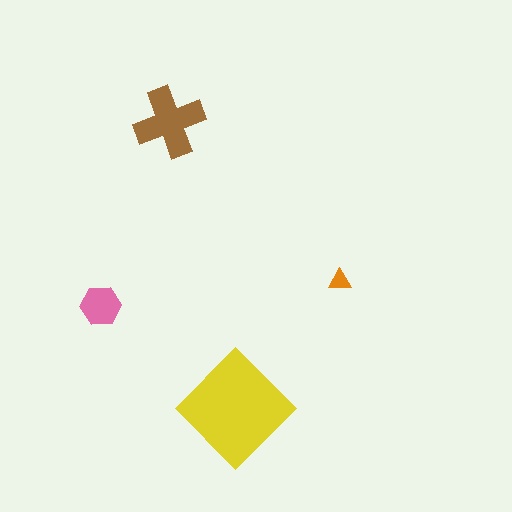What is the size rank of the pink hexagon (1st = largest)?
3rd.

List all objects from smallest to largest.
The orange triangle, the pink hexagon, the brown cross, the yellow diamond.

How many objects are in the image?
There are 4 objects in the image.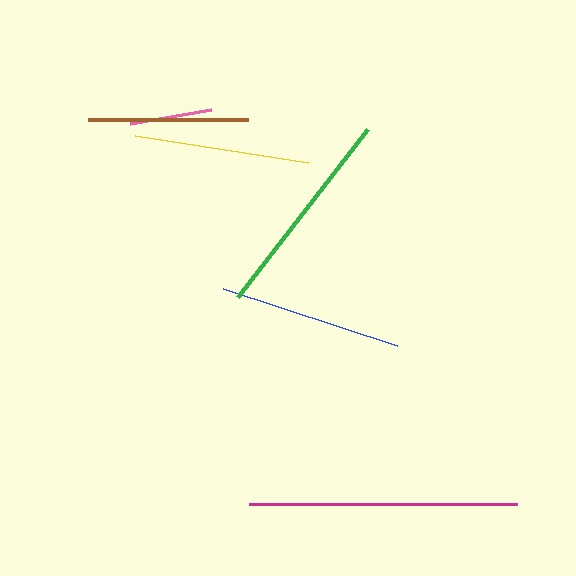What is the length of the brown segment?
The brown segment is approximately 159 pixels long.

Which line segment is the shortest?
The pink line is the shortest at approximately 82 pixels.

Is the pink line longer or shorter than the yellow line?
The yellow line is longer than the pink line.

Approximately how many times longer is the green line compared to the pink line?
The green line is approximately 2.6 times the length of the pink line.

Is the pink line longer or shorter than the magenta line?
The magenta line is longer than the pink line.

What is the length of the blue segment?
The blue segment is approximately 183 pixels long.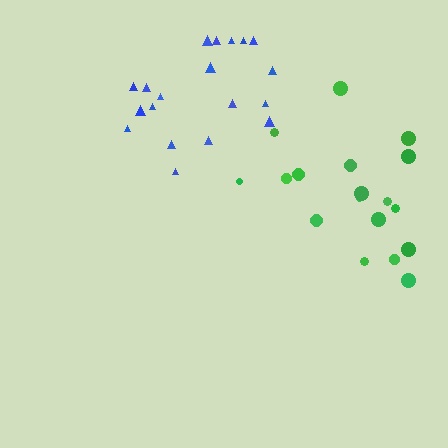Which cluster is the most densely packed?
Blue.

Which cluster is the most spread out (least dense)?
Green.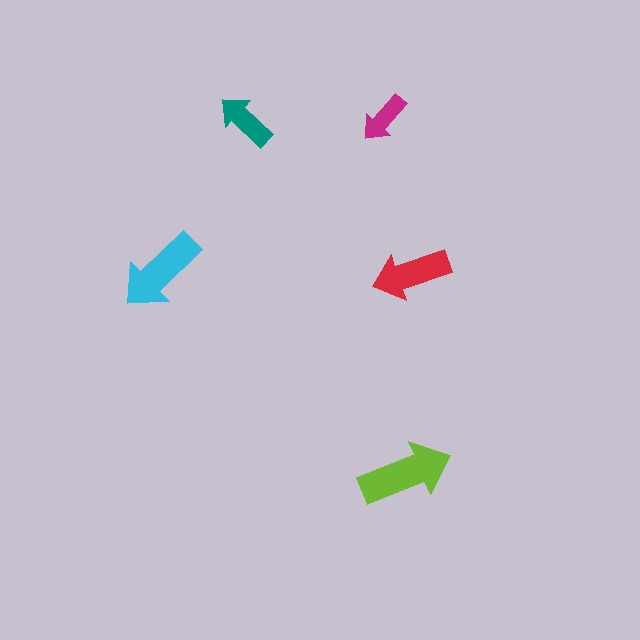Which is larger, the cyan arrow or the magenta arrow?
The cyan one.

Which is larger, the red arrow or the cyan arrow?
The cyan one.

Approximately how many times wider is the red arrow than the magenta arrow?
About 1.5 times wider.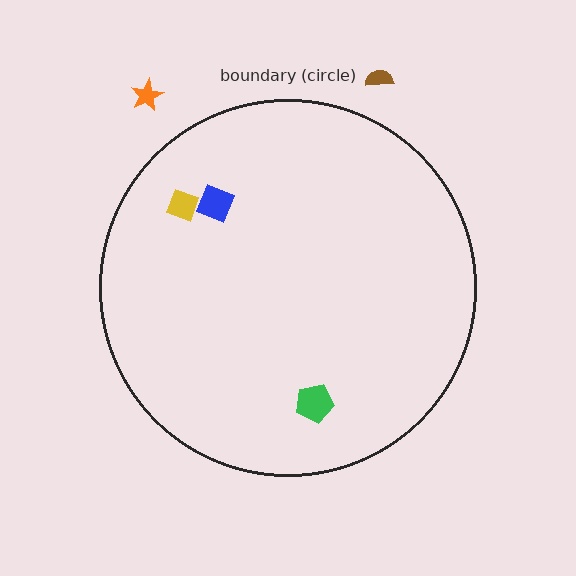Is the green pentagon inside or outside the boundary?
Inside.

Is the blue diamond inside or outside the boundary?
Inside.